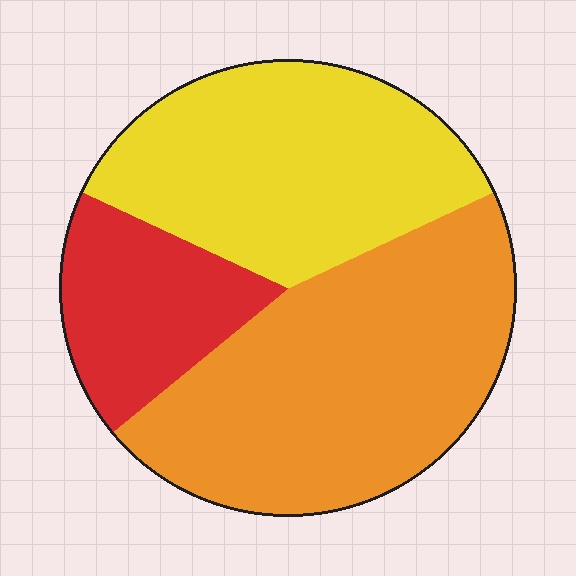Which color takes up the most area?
Orange, at roughly 45%.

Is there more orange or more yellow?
Orange.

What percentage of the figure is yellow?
Yellow takes up about three eighths (3/8) of the figure.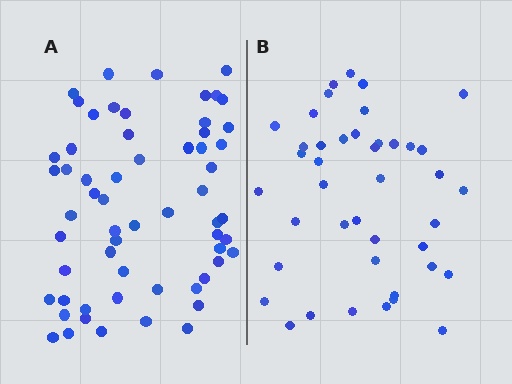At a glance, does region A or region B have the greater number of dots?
Region A (the left region) has more dots.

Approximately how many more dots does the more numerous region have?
Region A has approximately 20 more dots than region B.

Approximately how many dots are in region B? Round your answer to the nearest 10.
About 40 dots. (The exact count is 42, which rounds to 40.)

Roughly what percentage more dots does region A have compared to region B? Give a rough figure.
About 45% more.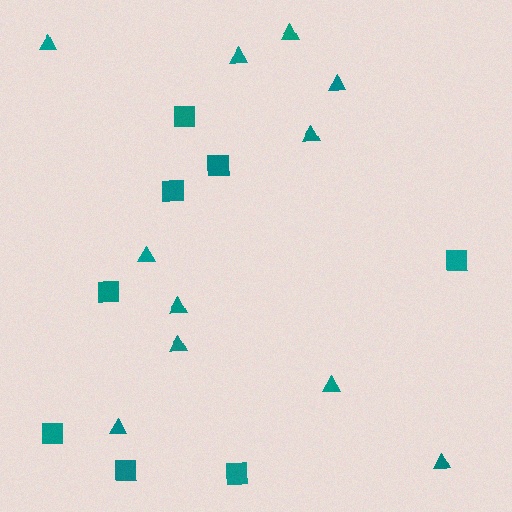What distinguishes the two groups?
There are 2 groups: one group of triangles (11) and one group of squares (8).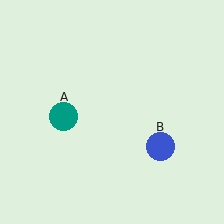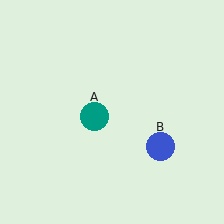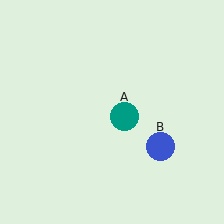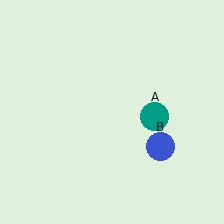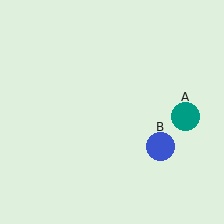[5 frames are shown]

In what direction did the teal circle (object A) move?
The teal circle (object A) moved right.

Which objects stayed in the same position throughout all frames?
Blue circle (object B) remained stationary.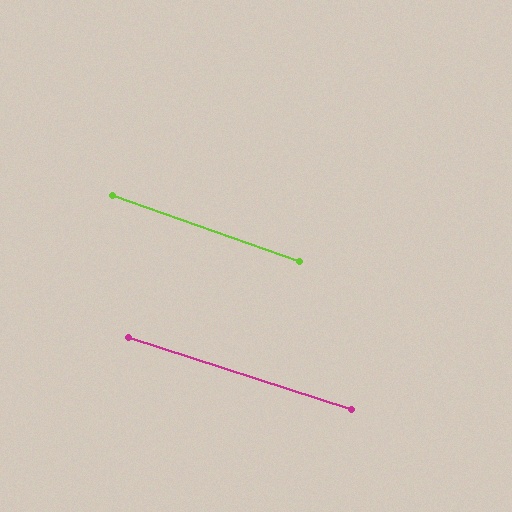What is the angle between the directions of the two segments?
Approximately 1 degree.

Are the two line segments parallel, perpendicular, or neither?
Parallel — their directions differ by only 1.4°.